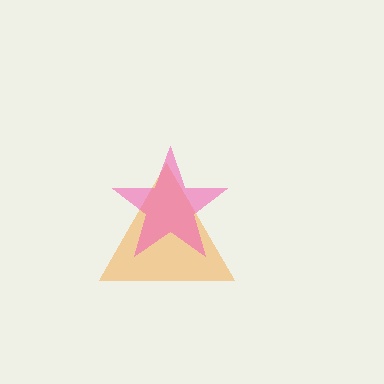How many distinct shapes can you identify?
There are 2 distinct shapes: an orange triangle, a pink star.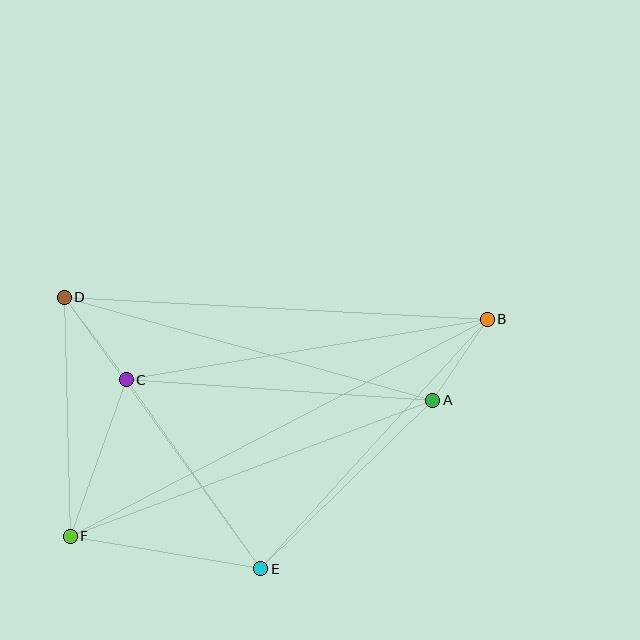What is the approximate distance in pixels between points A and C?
The distance between A and C is approximately 307 pixels.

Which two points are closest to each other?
Points A and B are closest to each other.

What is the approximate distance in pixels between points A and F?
The distance between A and F is approximately 387 pixels.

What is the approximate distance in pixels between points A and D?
The distance between A and D is approximately 383 pixels.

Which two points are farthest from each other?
Points B and F are farthest from each other.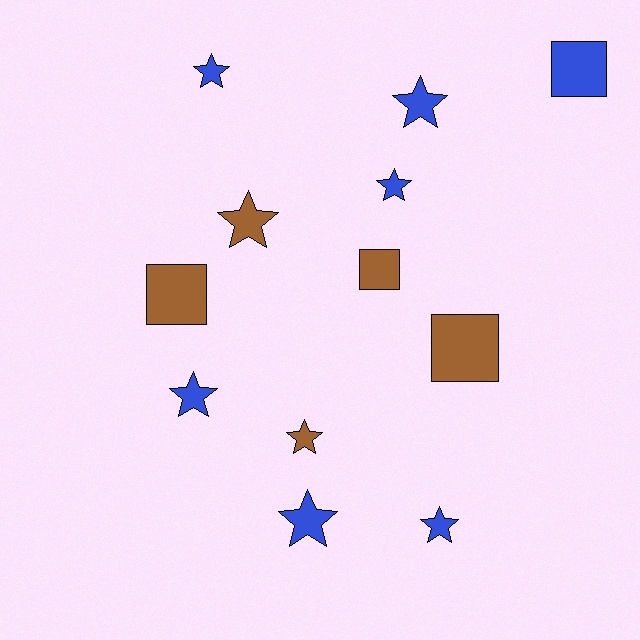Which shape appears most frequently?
Star, with 8 objects.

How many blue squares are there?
There is 1 blue square.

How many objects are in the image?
There are 12 objects.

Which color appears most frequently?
Blue, with 7 objects.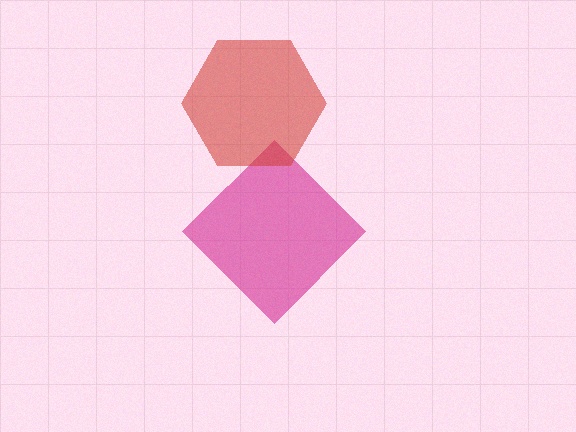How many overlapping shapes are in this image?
There are 2 overlapping shapes in the image.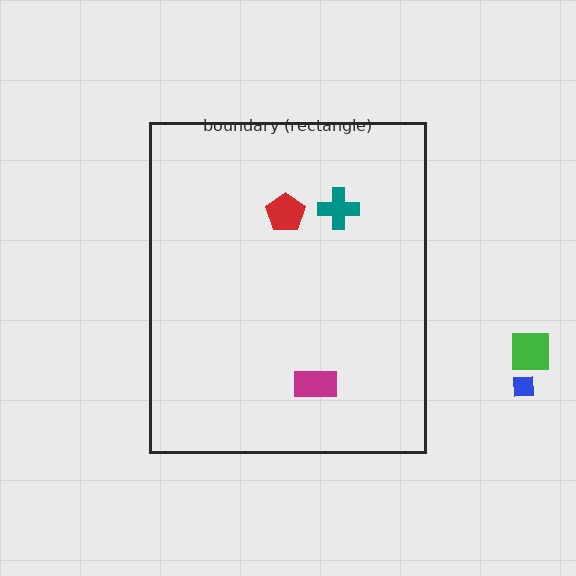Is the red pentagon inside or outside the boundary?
Inside.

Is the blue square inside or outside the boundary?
Outside.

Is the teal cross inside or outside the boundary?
Inside.